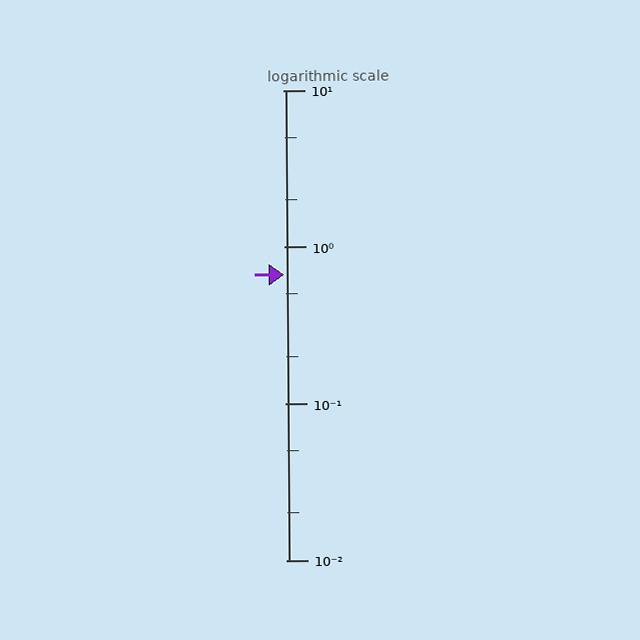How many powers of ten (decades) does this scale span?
The scale spans 3 decades, from 0.01 to 10.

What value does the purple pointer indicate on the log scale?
The pointer indicates approximately 0.66.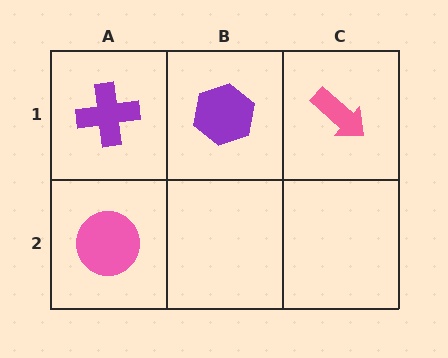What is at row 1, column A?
A purple cross.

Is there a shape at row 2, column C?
No, that cell is empty.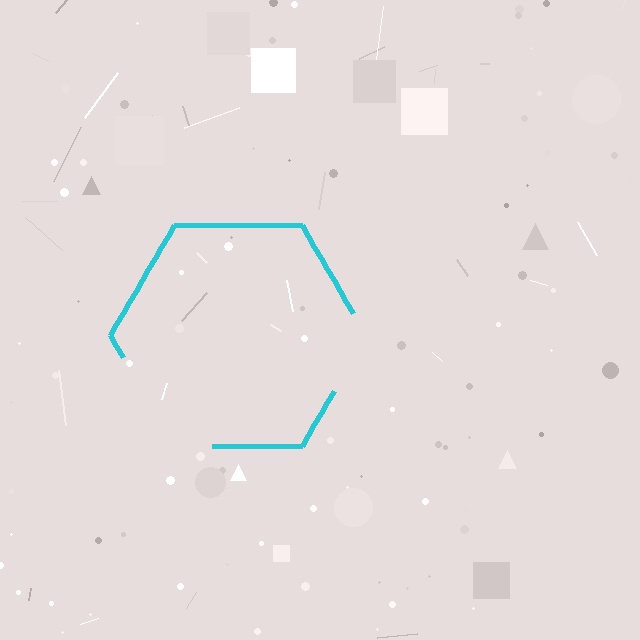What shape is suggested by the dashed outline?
The dashed outline suggests a hexagon.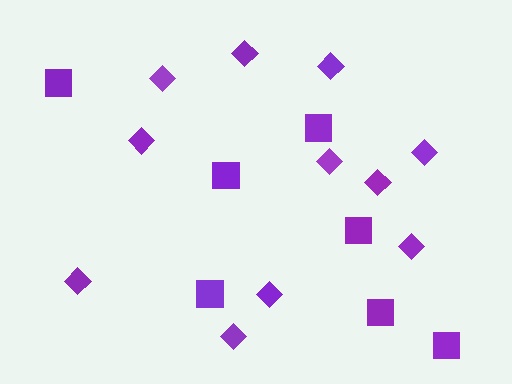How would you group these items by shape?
There are 2 groups: one group of diamonds (11) and one group of squares (7).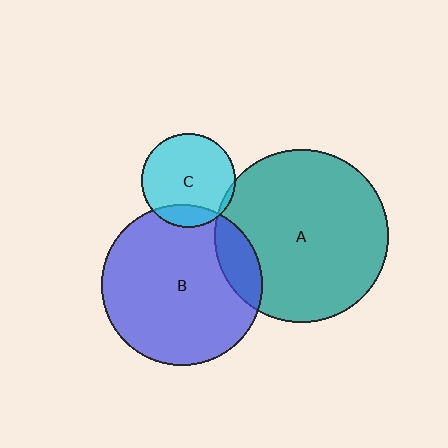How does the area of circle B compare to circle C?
Approximately 2.9 times.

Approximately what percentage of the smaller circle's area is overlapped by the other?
Approximately 5%.